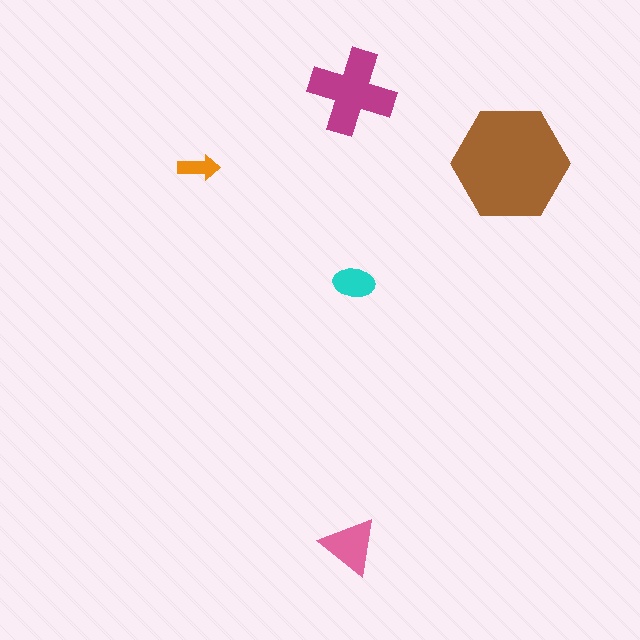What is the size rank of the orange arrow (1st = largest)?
5th.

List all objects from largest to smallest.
The brown hexagon, the magenta cross, the pink triangle, the cyan ellipse, the orange arrow.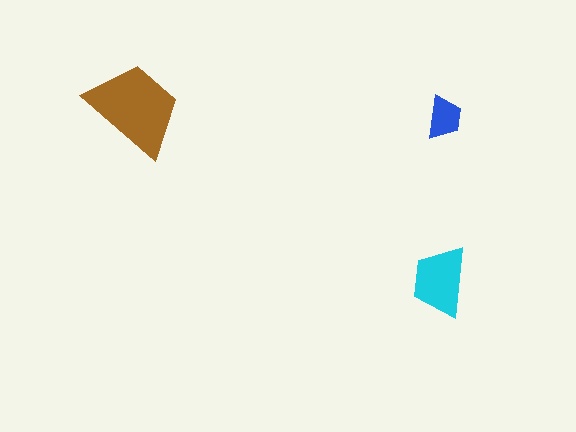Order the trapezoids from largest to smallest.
the brown one, the cyan one, the blue one.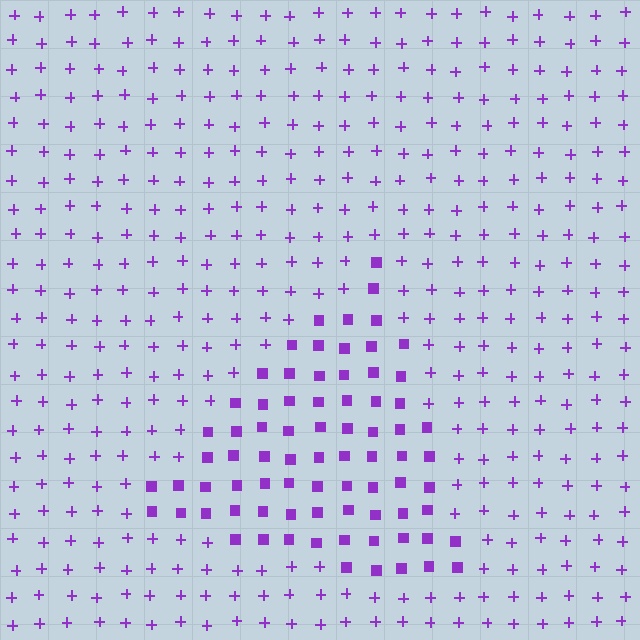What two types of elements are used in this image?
The image uses squares inside the triangle region and plus signs outside it.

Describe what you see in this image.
The image is filled with small purple elements arranged in a uniform grid. A triangle-shaped region contains squares, while the surrounding area contains plus signs. The boundary is defined purely by the change in element shape.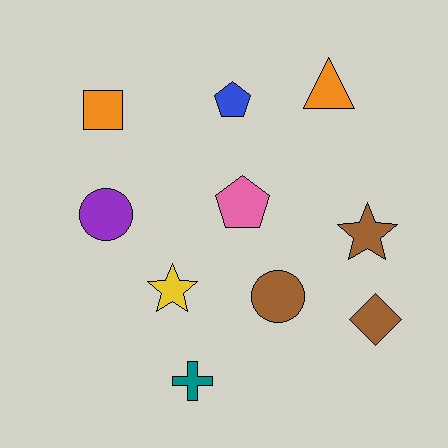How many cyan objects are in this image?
There are no cyan objects.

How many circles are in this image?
There are 2 circles.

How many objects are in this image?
There are 10 objects.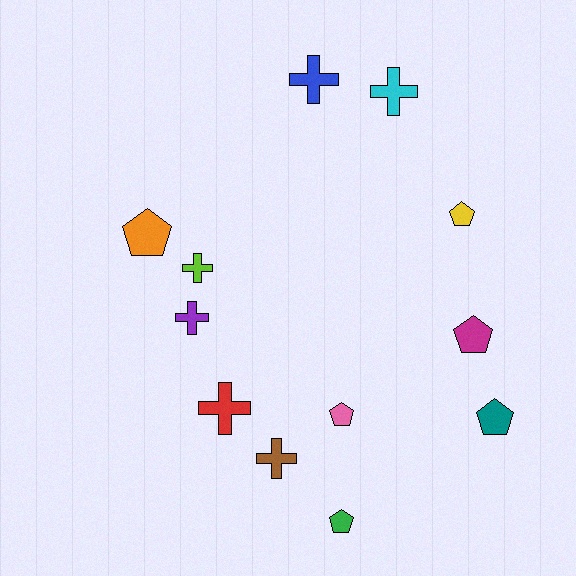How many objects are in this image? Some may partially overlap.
There are 12 objects.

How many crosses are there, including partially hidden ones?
There are 6 crosses.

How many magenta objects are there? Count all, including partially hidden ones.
There is 1 magenta object.